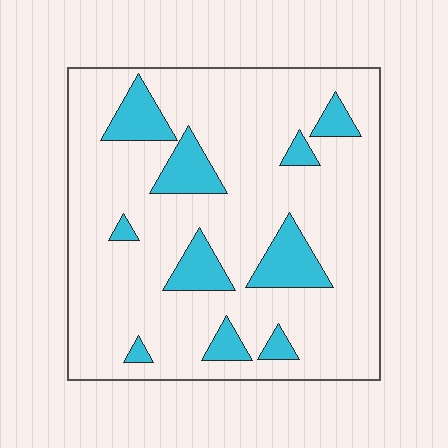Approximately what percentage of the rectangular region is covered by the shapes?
Approximately 15%.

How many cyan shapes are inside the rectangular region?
10.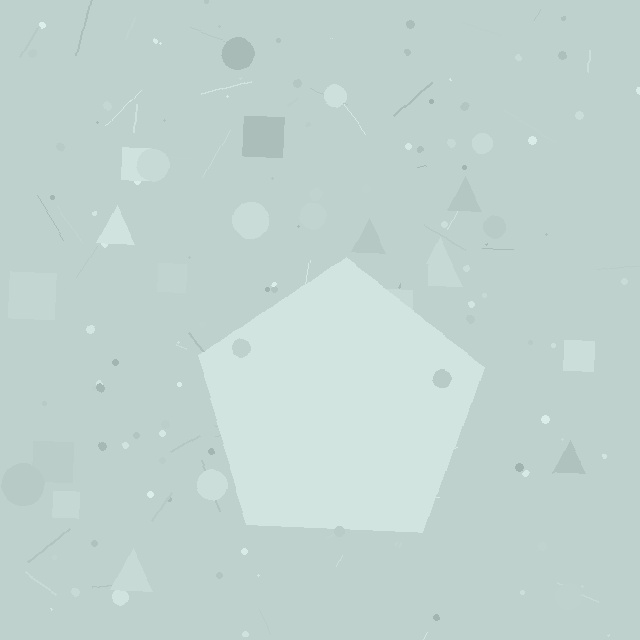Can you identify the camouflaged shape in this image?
The camouflaged shape is a pentagon.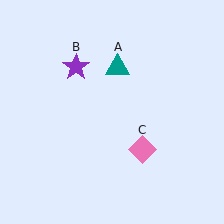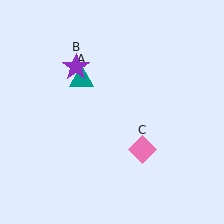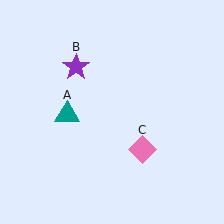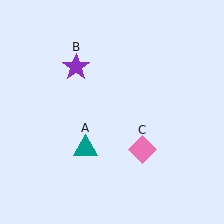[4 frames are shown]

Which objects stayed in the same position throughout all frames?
Purple star (object B) and pink diamond (object C) remained stationary.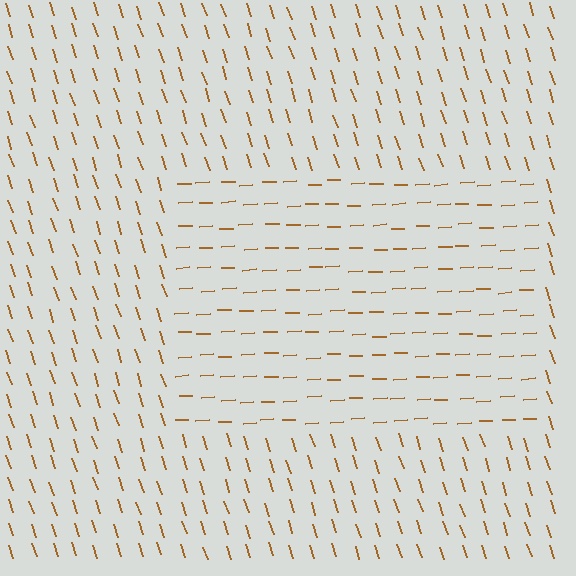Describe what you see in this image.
The image is filled with small brown line segments. A rectangle region in the image has lines oriented differently from the surrounding lines, creating a visible texture boundary.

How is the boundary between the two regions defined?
The boundary is defined purely by a change in line orientation (approximately 75 degrees difference). All lines are the same color and thickness.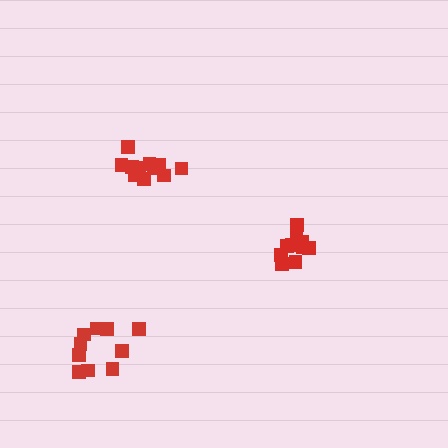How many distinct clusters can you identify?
There are 3 distinct clusters.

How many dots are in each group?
Group 1: 10 dots, Group 2: 14 dots, Group 3: 10 dots (34 total).